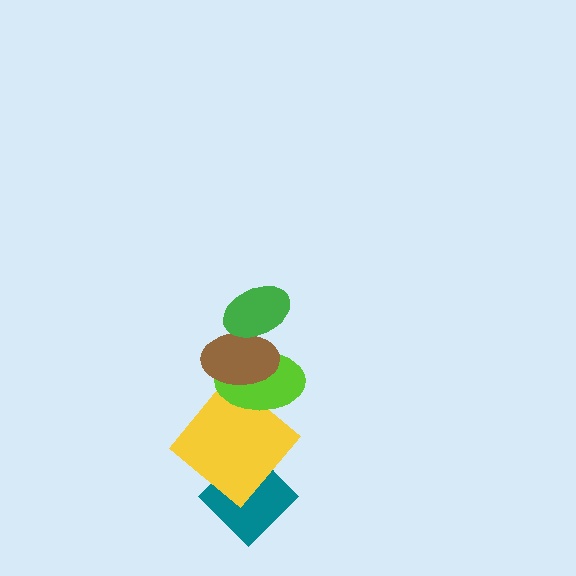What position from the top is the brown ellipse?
The brown ellipse is 2nd from the top.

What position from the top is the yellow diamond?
The yellow diamond is 4th from the top.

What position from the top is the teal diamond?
The teal diamond is 5th from the top.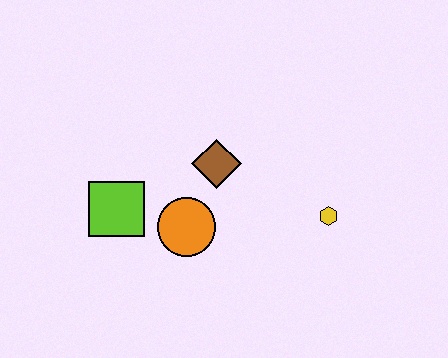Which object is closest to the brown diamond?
The orange circle is closest to the brown diamond.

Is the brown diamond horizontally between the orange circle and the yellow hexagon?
Yes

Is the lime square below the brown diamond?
Yes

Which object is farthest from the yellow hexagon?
The lime square is farthest from the yellow hexagon.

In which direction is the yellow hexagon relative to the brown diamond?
The yellow hexagon is to the right of the brown diamond.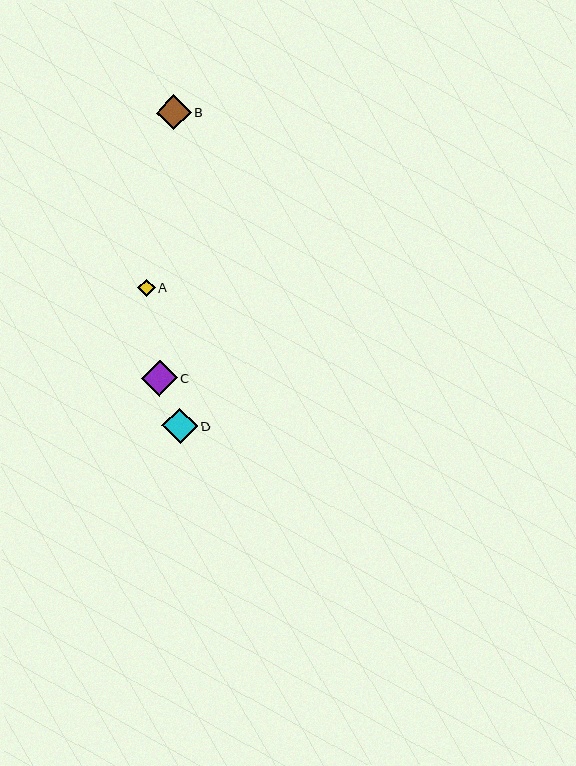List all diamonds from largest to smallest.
From largest to smallest: C, D, B, A.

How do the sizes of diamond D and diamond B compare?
Diamond D and diamond B are approximately the same size.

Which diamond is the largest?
Diamond C is the largest with a size of approximately 36 pixels.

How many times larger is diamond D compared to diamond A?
Diamond D is approximately 2.0 times the size of diamond A.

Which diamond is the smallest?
Diamond A is the smallest with a size of approximately 18 pixels.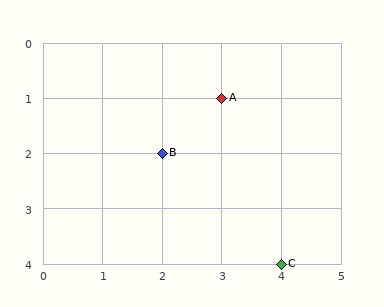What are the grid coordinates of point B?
Point B is at grid coordinates (2, 2).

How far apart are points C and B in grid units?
Points C and B are 2 columns and 2 rows apart (about 2.8 grid units diagonally).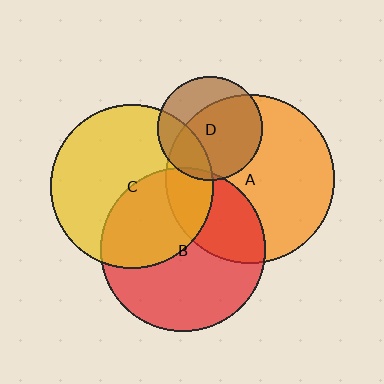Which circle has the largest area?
Circle A (orange).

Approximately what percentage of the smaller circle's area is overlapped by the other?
Approximately 70%.